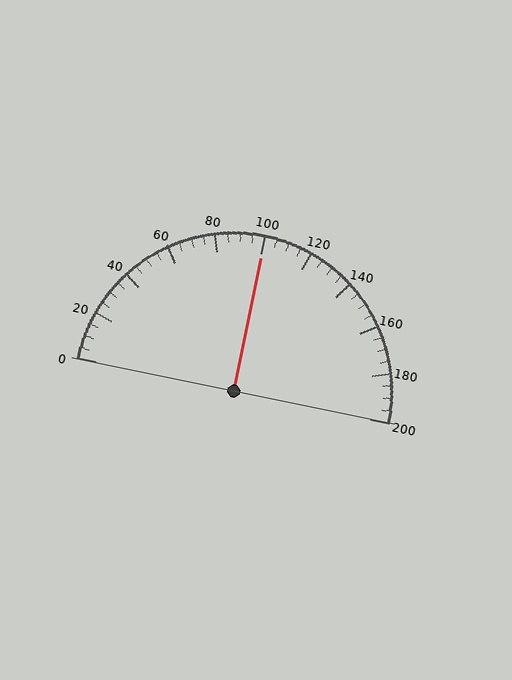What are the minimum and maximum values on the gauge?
The gauge ranges from 0 to 200.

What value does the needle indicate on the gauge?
The needle indicates approximately 100.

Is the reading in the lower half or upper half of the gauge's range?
The reading is in the upper half of the range (0 to 200).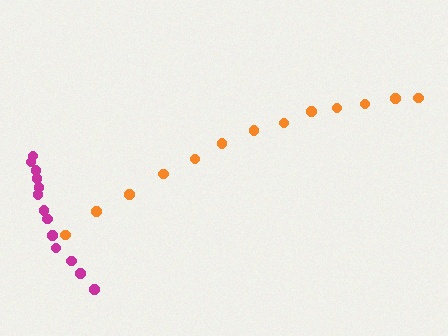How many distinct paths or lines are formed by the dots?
There are 2 distinct paths.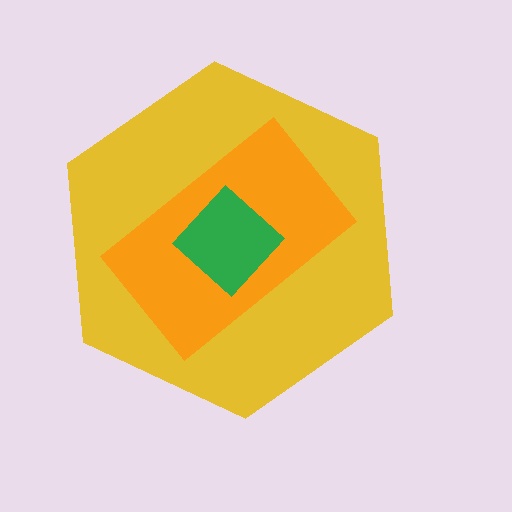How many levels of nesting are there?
3.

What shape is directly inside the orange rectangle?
The green diamond.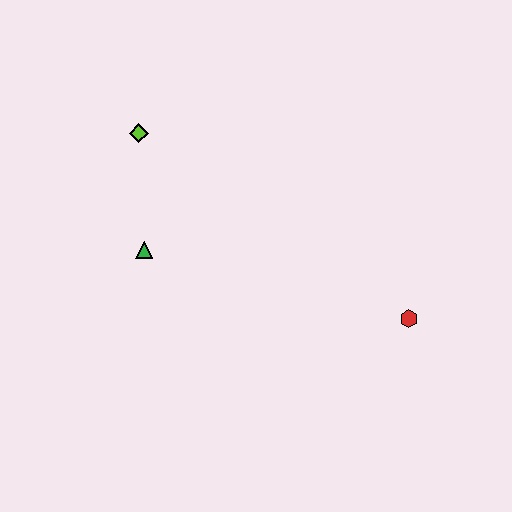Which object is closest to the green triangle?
The lime diamond is closest to the green triangle.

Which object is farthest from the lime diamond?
The red hexagon is farthest from the lime diamond.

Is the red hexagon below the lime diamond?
Yes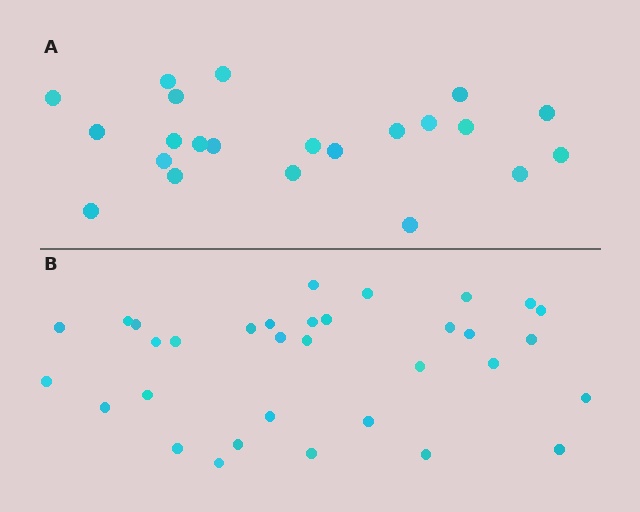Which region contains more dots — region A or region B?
Region B (the bottom region) has more dots.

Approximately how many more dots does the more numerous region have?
Region B has roughly 12 or so more dots than region A.